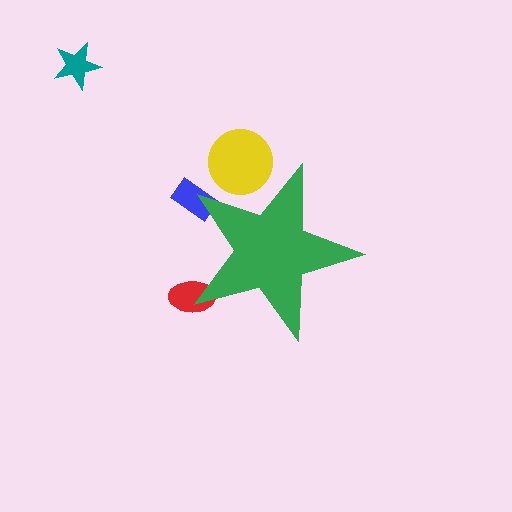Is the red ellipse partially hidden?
Yes, the red ellipse is partially hidden behind the green star.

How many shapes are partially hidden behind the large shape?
3 shapes are partially hidden.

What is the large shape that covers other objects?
A green star.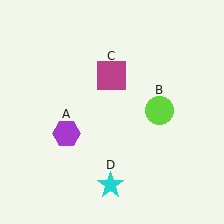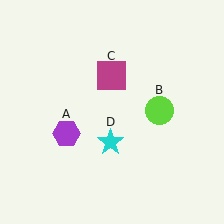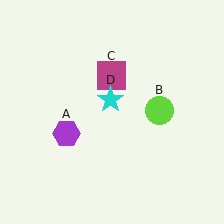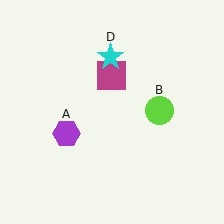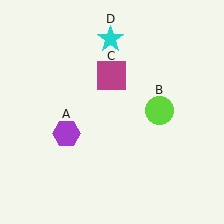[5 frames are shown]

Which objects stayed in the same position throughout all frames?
Purple hexagon (object A) and lime circle (object B) and magenta square (object C) remained stationary.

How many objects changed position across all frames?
1 object changed position: cyan star (object D).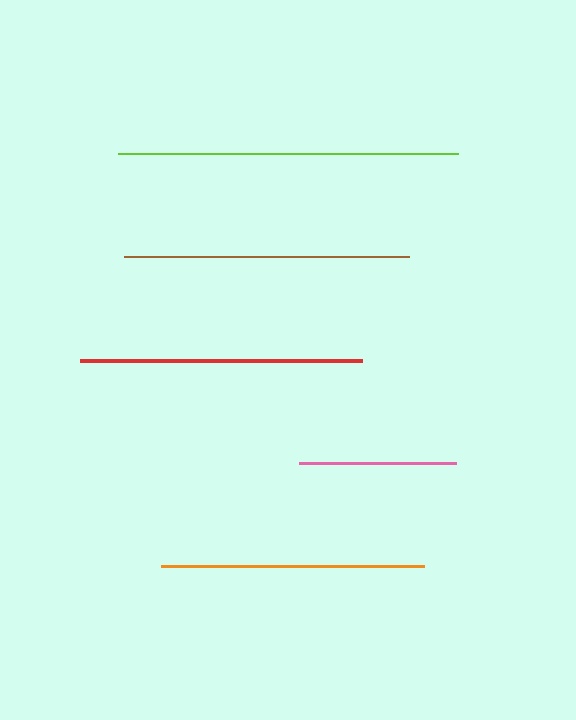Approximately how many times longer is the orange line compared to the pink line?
The orange line is approximately 1.7 times the length of the pink line.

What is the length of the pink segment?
The pink segment is approximately 157 pixels long.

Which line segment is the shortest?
The pink line is the shortest at approximately 157 pixels.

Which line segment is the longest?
The lime line is the longest at approximately 339 pixels.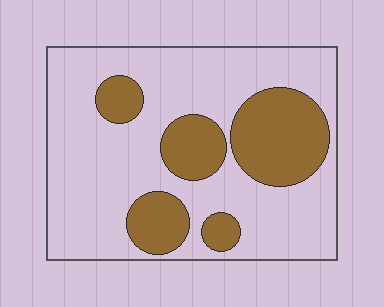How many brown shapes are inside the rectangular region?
5.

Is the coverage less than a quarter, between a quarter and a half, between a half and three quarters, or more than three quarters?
Between a quarter and a half.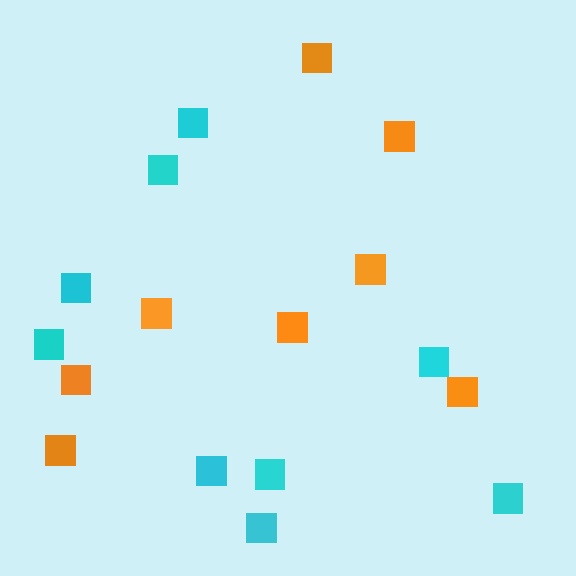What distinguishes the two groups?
There are 2 groups: one group of cyan squares (9) and one group of orange squares (8).